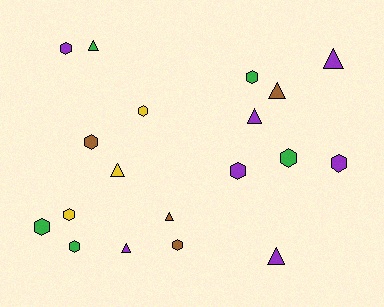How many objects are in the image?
There are 19 objects.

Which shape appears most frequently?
Hexagon, with 11 objects.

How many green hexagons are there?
There are 4 green hexagons.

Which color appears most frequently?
Purple, with 7 objects.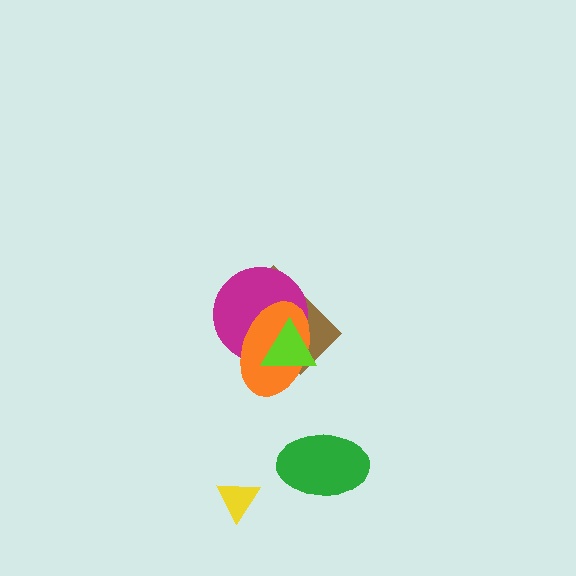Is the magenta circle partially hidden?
Yes, it is partially covered by another shape.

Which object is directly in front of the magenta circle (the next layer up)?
The orange ellipse is directly in front of the magenta circle.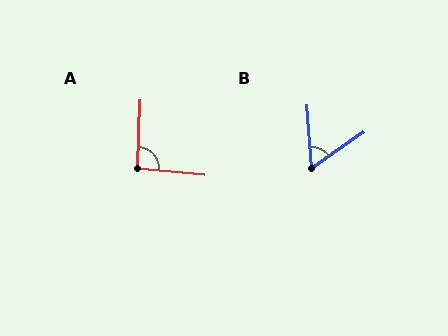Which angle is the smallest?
B, at approximately 59 degrees.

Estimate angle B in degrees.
Approximately 59 degrees.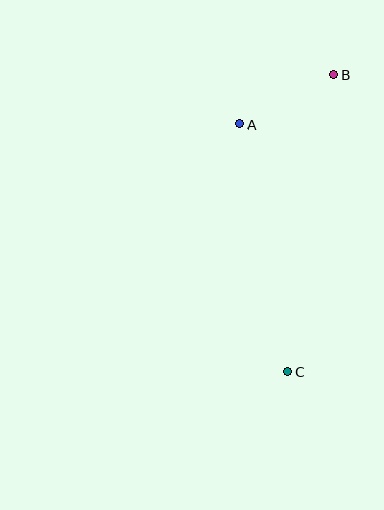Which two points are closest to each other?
Points A and B are closest to each other.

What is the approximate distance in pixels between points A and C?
The distance between A and C is approximately 252 pixels.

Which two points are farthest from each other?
Points B and C are farthest from each other.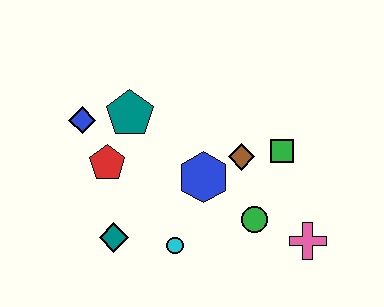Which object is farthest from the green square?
The blue diamond is farthest from the green square.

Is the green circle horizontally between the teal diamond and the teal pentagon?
No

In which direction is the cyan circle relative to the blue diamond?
The cyan circle is below the blue diamond.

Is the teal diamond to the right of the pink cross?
No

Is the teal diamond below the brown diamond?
Yes